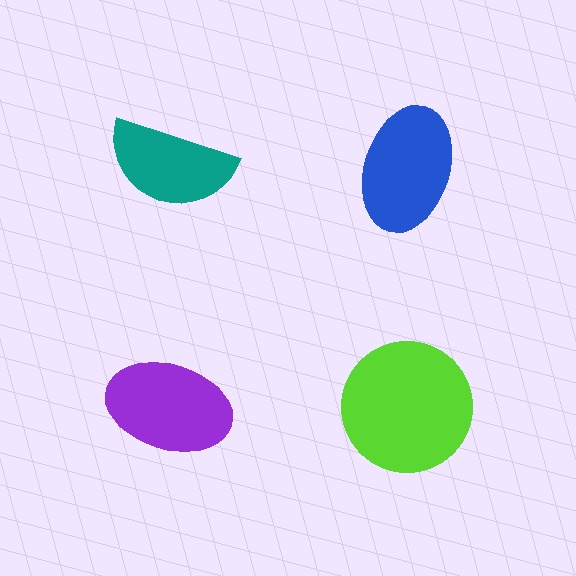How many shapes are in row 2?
2 shapes.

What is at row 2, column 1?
A purple ellipse.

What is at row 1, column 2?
A blue ellipse.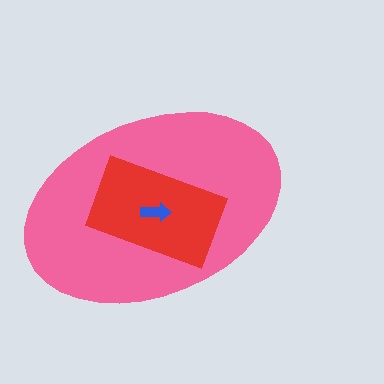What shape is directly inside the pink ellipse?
The red rectangle.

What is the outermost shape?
The pink ellipse.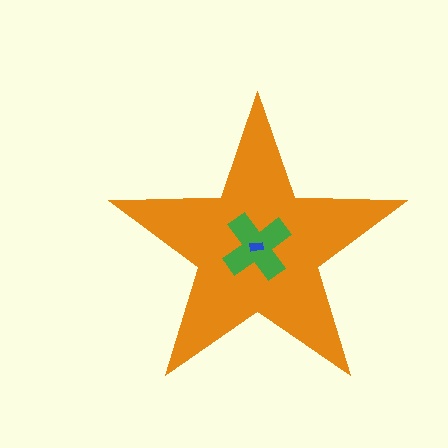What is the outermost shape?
The orange star.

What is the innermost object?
The blue rectangle.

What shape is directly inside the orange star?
The green cross.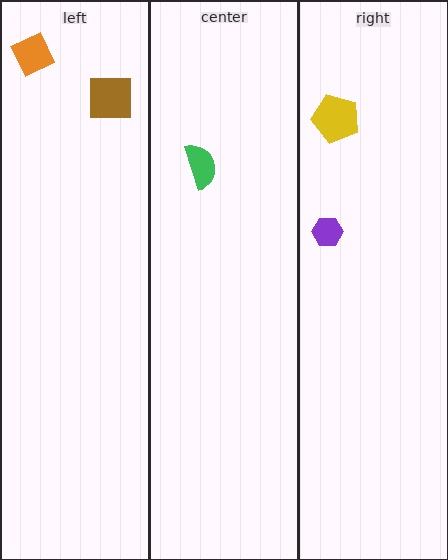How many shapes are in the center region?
1.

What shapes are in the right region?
The yellow pentagon, the purple hexagon.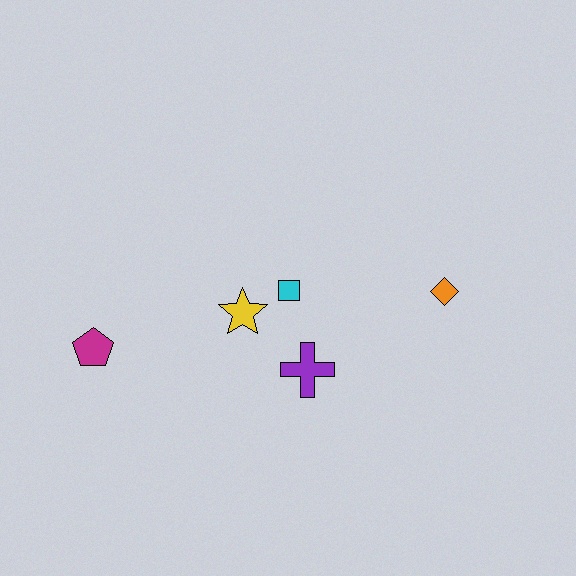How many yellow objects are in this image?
There is 1 yellow object.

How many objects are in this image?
There are 5 objects.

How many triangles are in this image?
There are no triangles.